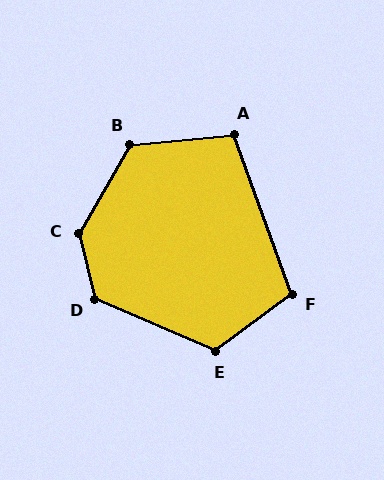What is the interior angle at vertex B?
Approximately 126 degrees (obtuse).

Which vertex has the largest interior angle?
C, at approximately 136 degrees.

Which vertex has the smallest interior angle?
A, at approximately 104 degrees.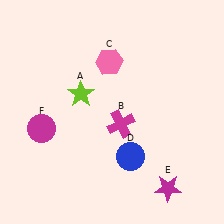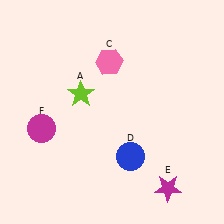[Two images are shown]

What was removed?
The magenta cross (B) was removed in Image 2.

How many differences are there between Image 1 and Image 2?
There is 1 difference between the two images.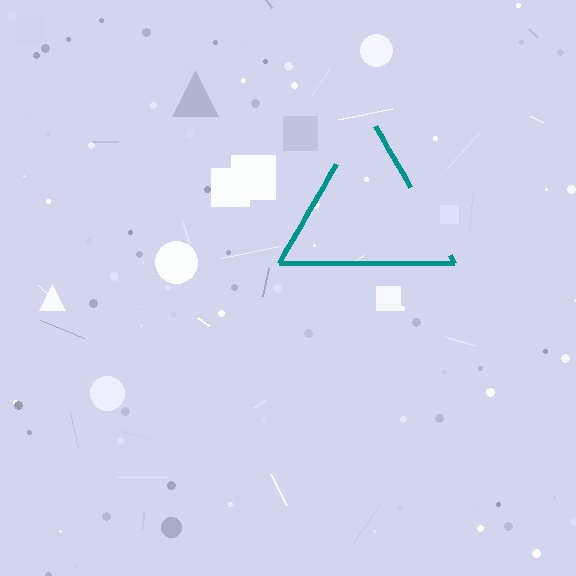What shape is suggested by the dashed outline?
The dashed outline suggests a triangle.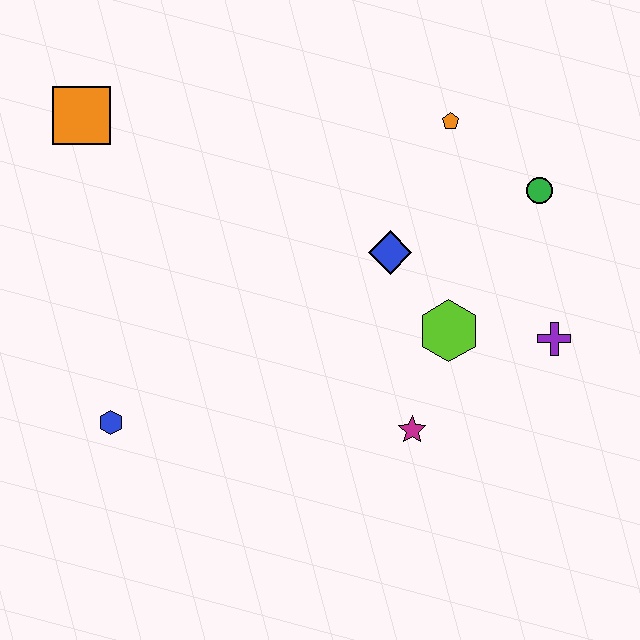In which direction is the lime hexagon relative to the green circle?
The lime hexagon is below the green circle.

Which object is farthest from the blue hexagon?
The green circle is farthest from the blue hexagon.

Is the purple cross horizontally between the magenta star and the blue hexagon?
No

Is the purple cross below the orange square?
Yes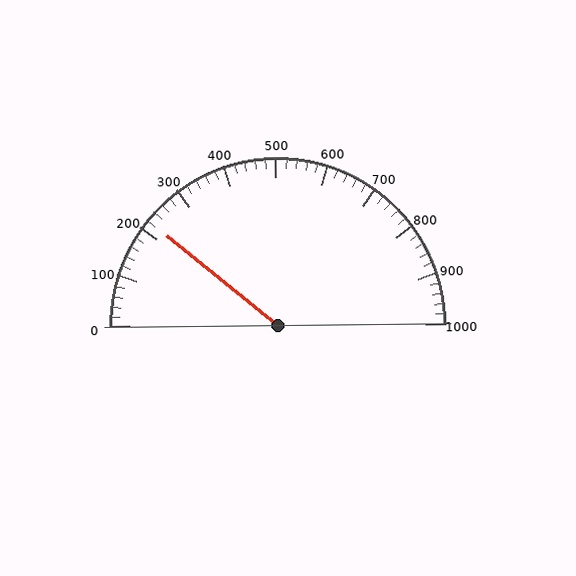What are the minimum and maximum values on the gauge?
The gauge ranges from 0 to 1000.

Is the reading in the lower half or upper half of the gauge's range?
The reading is in the lower half of the range (0 to 1000).